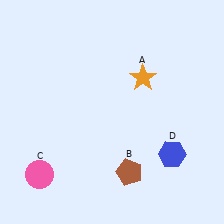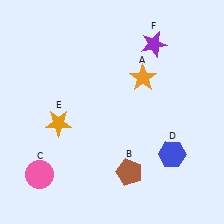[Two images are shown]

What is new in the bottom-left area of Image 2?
An orange star (E) was added in the bottom-left area of Image 2.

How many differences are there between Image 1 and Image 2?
There are 2 differences between the two images.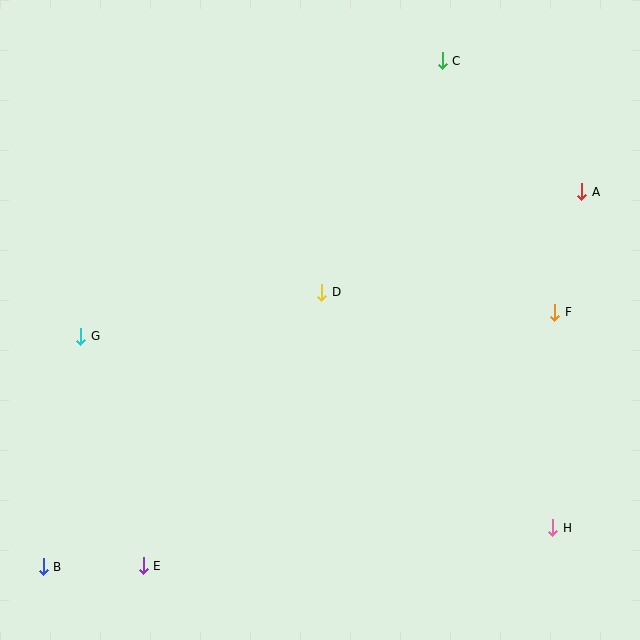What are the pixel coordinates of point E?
Point E is at (143, 566).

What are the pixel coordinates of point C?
Point C is at (442, 61).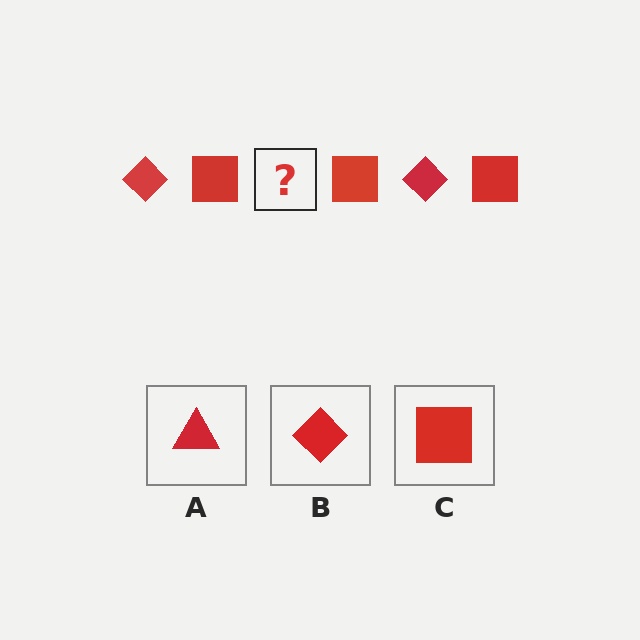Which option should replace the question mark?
Option B.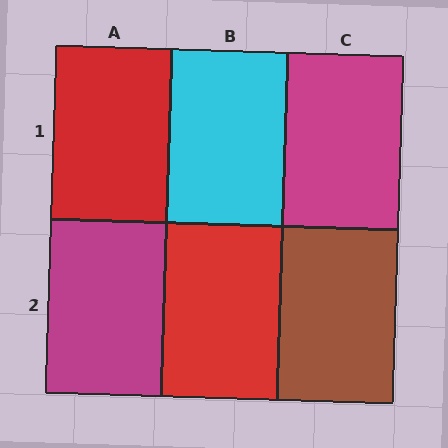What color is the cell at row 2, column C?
Brown.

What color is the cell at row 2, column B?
Red.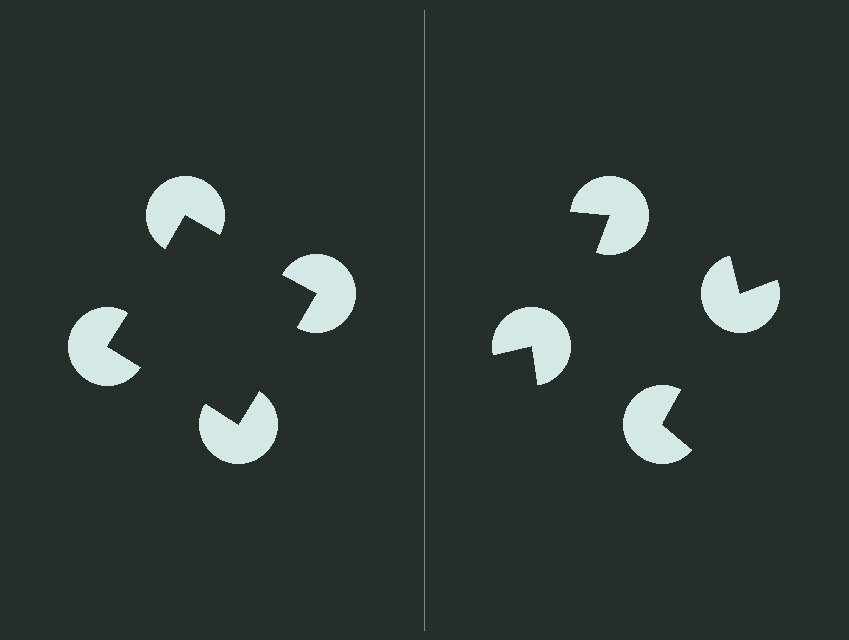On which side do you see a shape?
An illusory square appears on the left side. On the right side the wedge cuts are rotated, so no coherent shape forms.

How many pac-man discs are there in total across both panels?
8 — 4 on each side.